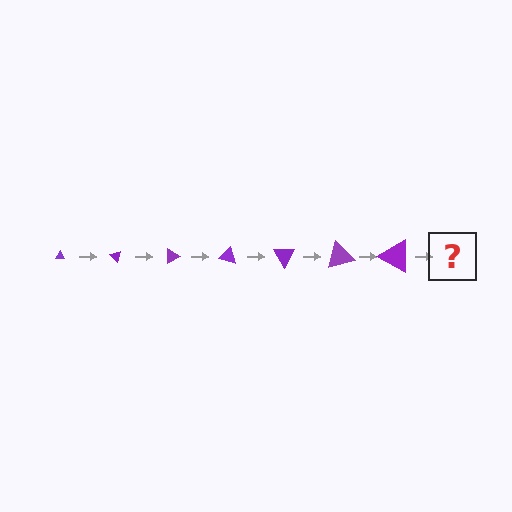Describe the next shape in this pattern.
It should be a triangle, larger than the previous one and rotated 315 degrees from the start.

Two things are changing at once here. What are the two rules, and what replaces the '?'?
The two rules are that the triangle grows larger each step and it rotates 45 degrees each step. The '?' should be a triangle, larger than the previous one and rotated 315 degrees from the start.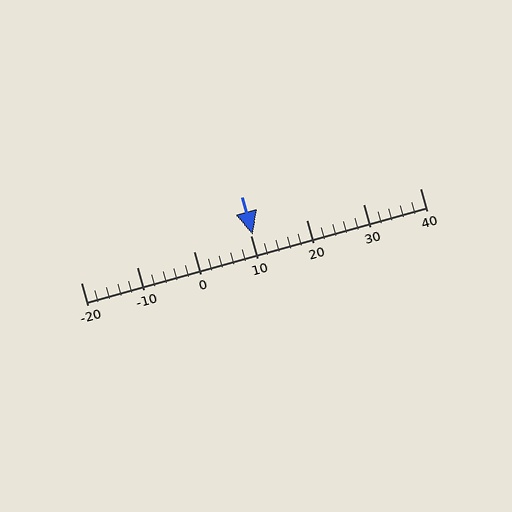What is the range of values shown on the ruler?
The ruler shows values from -20 to 40.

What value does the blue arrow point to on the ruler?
The blue arrow points to approximately 10.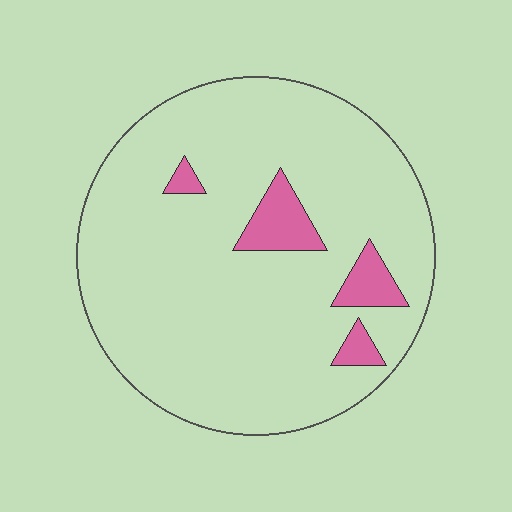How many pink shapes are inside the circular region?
4.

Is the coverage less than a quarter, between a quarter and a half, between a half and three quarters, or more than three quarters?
Less than a quarter.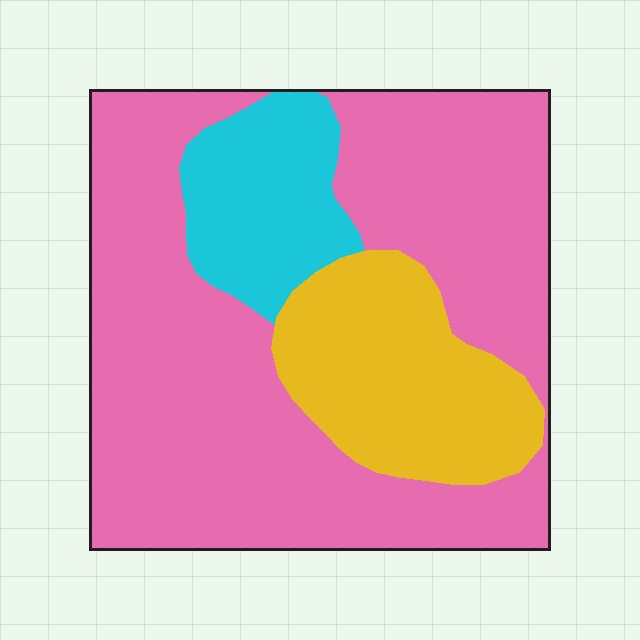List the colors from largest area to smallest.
From largest to smallest: pink, yellow, cyan.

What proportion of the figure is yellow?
Yellow covers around 20% of the figure.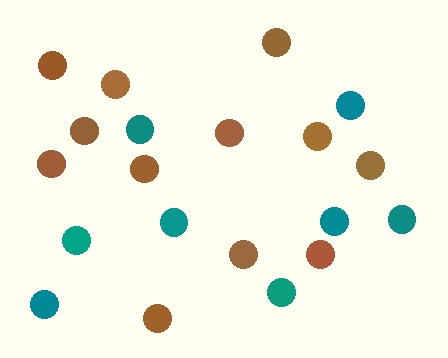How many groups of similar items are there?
There are 2 groups: one group of teal circles (8) and one group of brown circles (12).